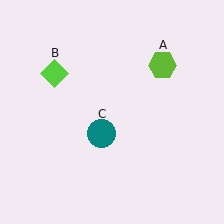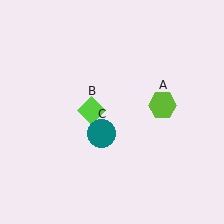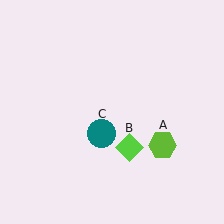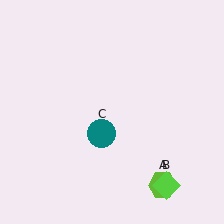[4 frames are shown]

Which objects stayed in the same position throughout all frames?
Teal circle (object C) remained stationary.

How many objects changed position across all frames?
2 objects changed position: lime hexagon (object A), lime diamond (object B).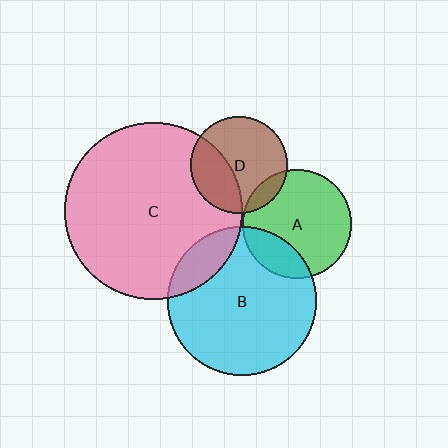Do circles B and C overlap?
Yes.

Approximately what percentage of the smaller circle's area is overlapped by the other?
Approximately 15%.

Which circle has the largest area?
Circle C (pink).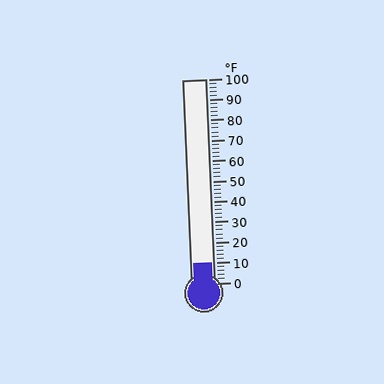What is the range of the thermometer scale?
The thermometer scale ranges from 0°F to 100°F.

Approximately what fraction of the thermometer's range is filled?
The thermometer is filled to approximately 10% of its range.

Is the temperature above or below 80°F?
The temperature is below 80°F.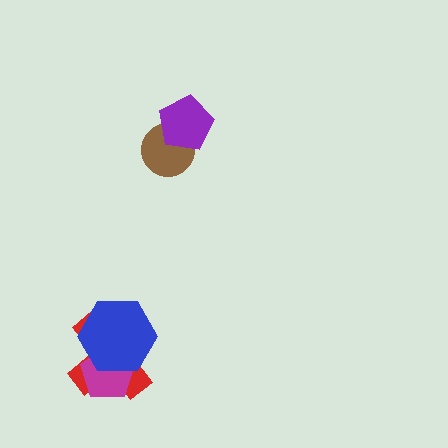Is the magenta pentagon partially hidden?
Yes, it is partially covered by another shape.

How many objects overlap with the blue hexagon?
2 objects overlap with the blue hexagon.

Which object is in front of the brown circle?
The purple pentagon is in front of the brown circle.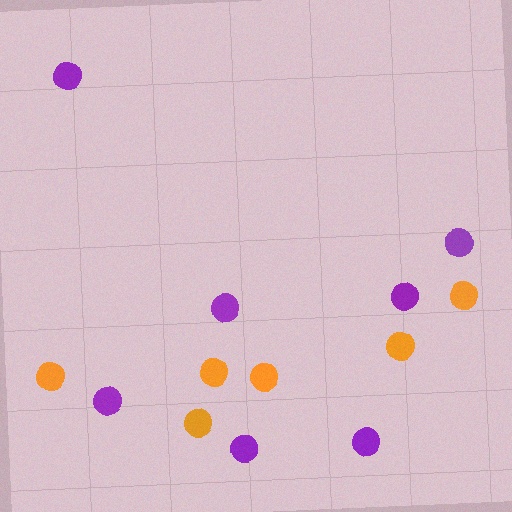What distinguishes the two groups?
There are 2 groups: one group of purple circles (7) and one group of orange circles (6).